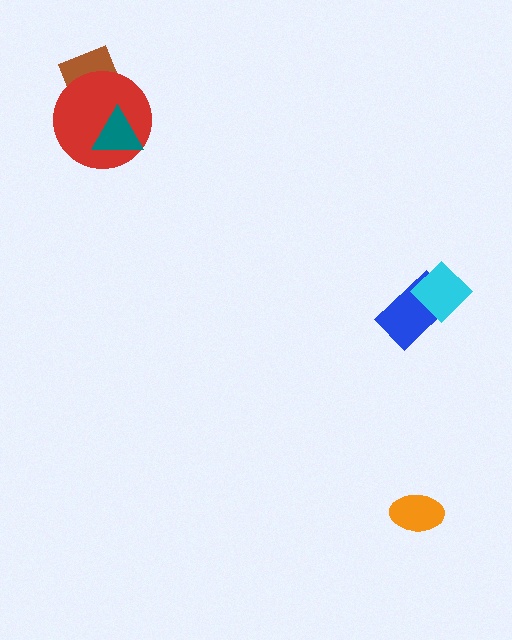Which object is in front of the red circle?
The teal triangle is in front of the red circle.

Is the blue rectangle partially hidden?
Yes, it is partially covered by another shape.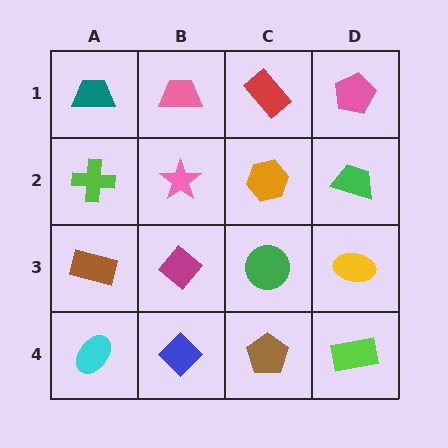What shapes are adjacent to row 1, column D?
A green trapezoid (row 2, column D), a red rectangle (row 1, column C).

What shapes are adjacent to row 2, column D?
A pink pentagon (row 1, column D), a yellow ellipse (row 3, column D), an orange hexagon (row 2, column C).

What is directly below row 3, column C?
A brown pentagon.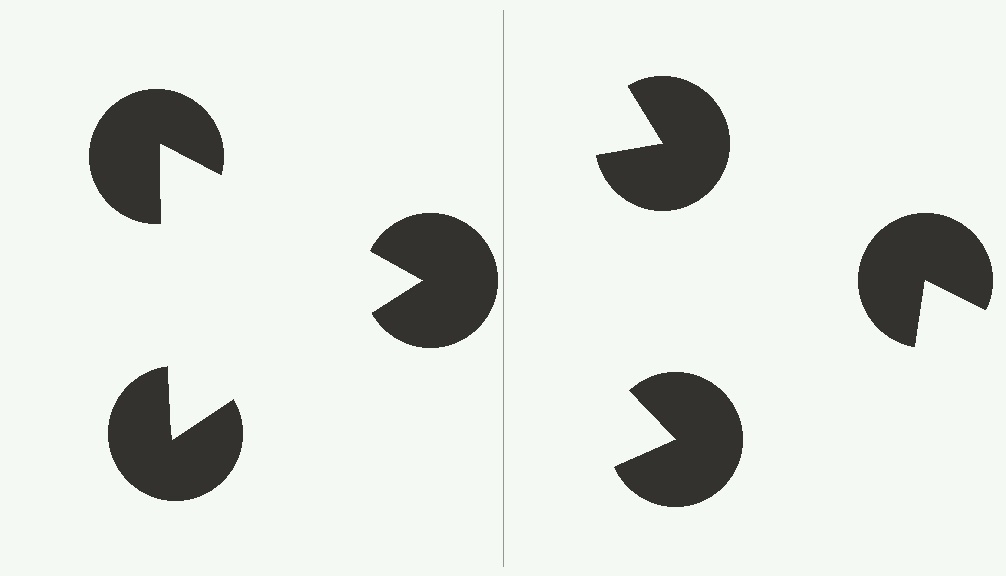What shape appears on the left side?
An illusory triangle.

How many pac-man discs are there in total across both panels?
6 — 3 on each side.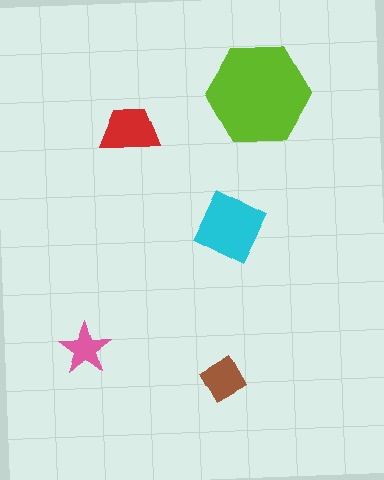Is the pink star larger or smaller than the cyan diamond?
Smaller.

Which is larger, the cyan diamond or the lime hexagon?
The lime hexagon.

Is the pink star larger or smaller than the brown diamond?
Smaller.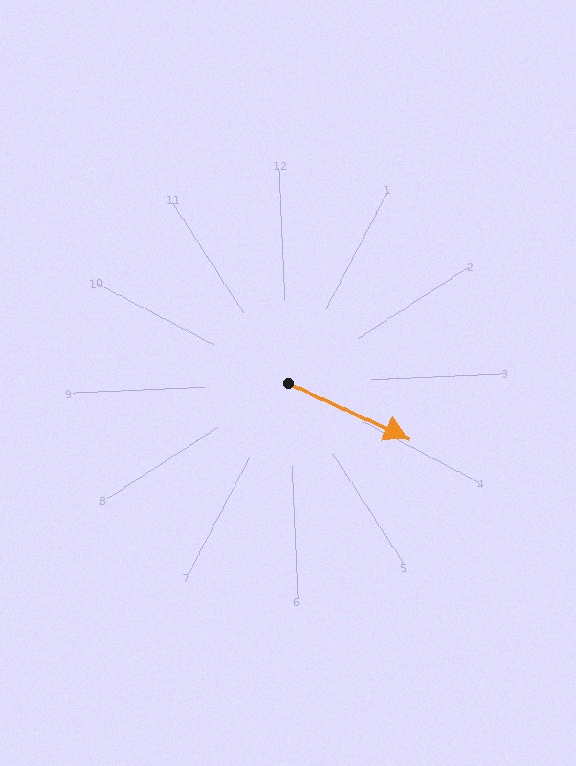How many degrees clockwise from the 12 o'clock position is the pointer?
Approximately 117 degrees.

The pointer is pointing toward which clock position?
Roughly 4 o'clock.